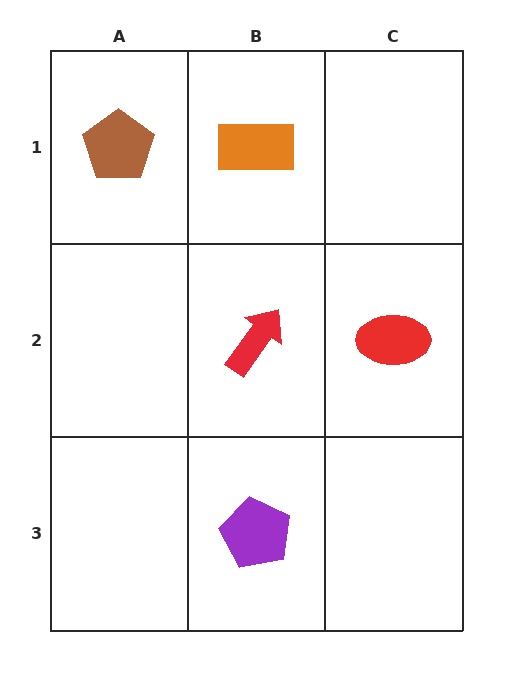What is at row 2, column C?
A red ellipse.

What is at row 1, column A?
A brown pentagon.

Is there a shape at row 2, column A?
No, that cell is empty.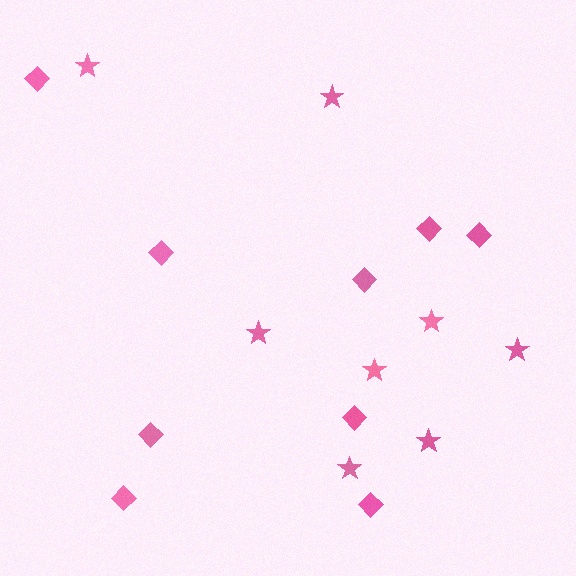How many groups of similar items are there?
There are 2 groups: one group of diamonds (9) and one group of stars (8).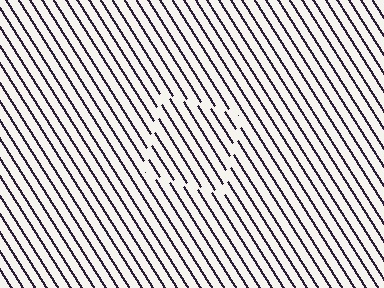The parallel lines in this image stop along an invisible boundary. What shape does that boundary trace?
An illusory square. The interior of the shape contains the same grating, shifted by half a period — the contour is defined by the phase discontinuity where line-ends from the inner and outer gratings abut.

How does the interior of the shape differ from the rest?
The interior of the shape contains the same grating, shifted by half a period — the contour is defined by the phase discontinuity where line-ends from the inner and outer gratings abut.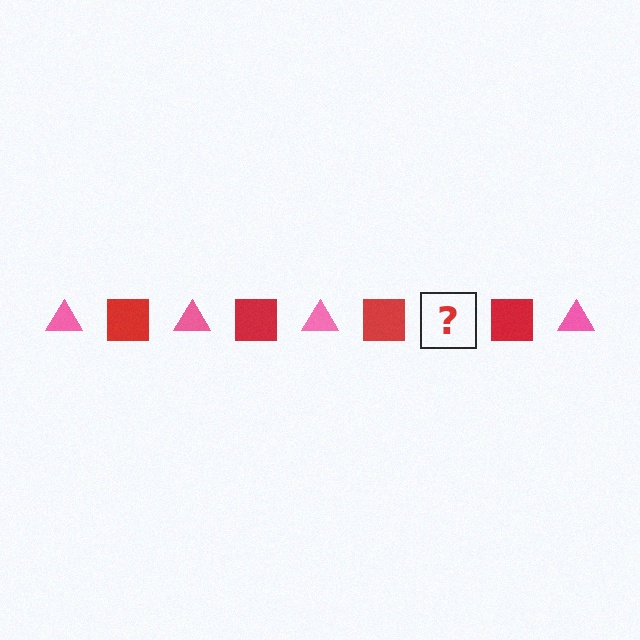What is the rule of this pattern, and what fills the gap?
The rule is that the pattern alternates between pink triangle and red square. The gap should be filled with a pink triangle.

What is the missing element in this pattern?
The missing element is a pink triangle.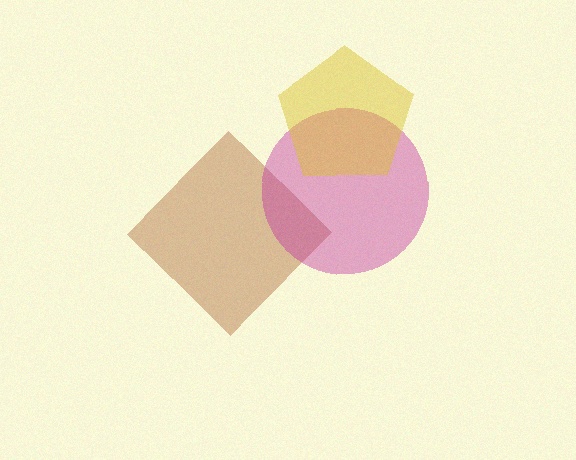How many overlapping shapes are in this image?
There are 3 overlapping shapes in the image.